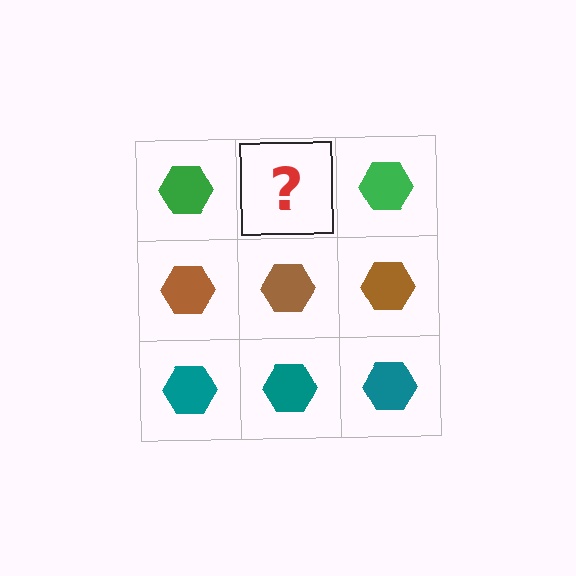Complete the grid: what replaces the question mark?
The question mark should be replaced with a green hexagon.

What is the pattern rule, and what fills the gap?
The rule is that each row has a consistent color. The gap should be filled with a green hexagon.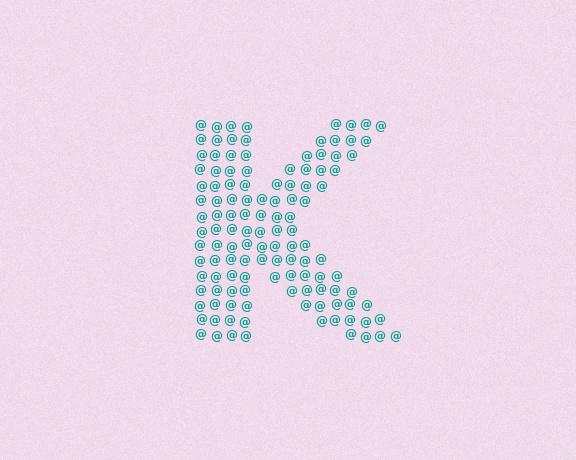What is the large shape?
The large shape is the letter K.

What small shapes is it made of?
It is made of small at signs.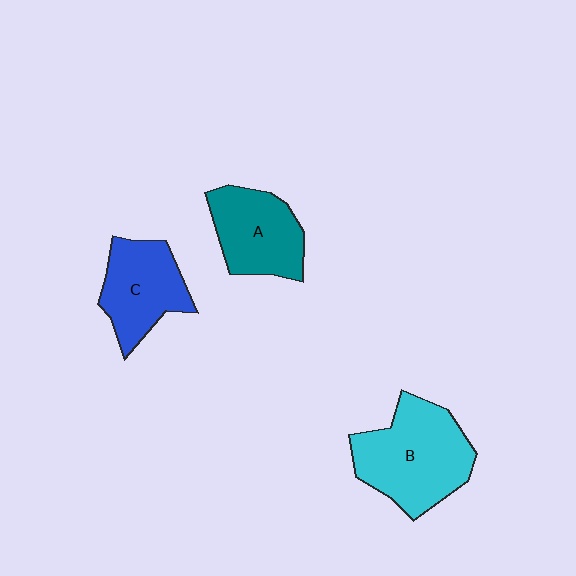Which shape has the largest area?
Shape B (cyan).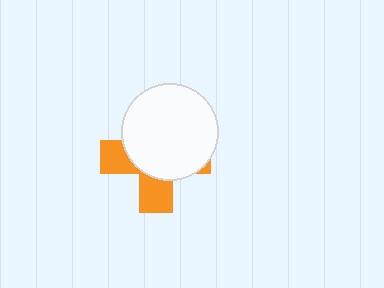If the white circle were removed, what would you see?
You would see the complete orange cross.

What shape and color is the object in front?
The object in front is a white circle.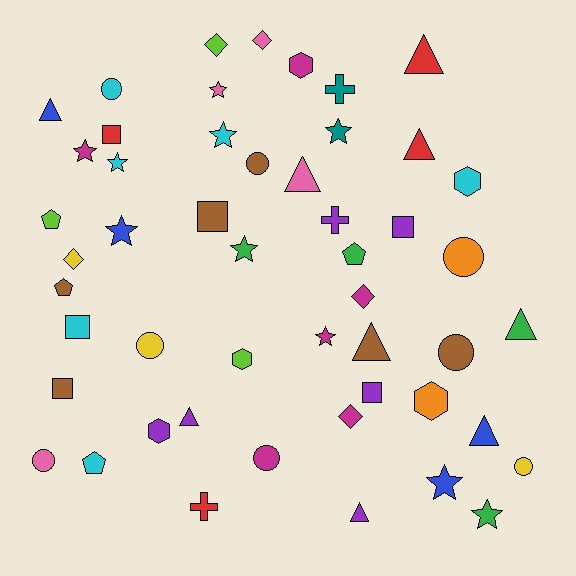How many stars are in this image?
There are 10 stars.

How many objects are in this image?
There are 50 objects.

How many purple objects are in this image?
There are 6 purple objects.